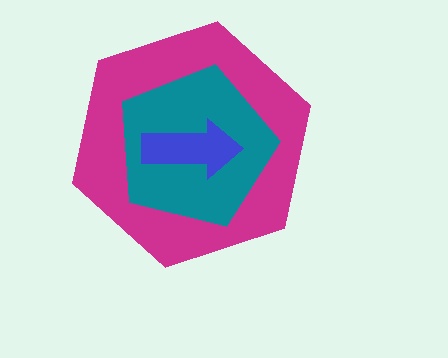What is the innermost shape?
The blue arrow.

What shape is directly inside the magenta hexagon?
The teal pentagon.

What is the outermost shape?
The magenta hexagon.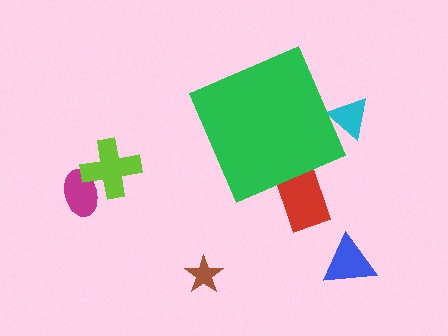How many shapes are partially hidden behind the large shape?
2 shapes are partially hidden.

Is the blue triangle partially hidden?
No, the blue triangle is fully visible.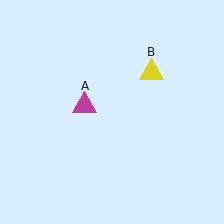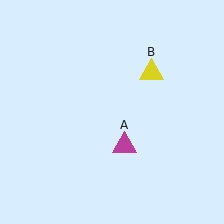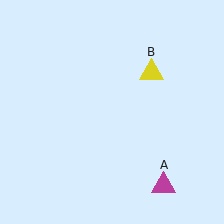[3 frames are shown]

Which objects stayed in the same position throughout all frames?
Yellow triangle (object B) remained stationary.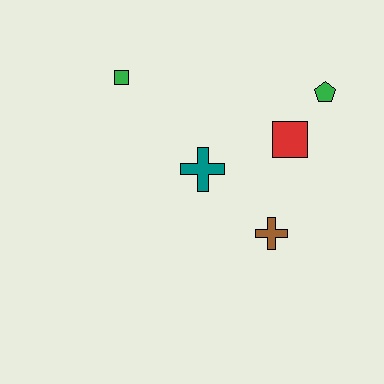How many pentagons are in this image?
There is 1 pentagon.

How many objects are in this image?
There are 5 objects.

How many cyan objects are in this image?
There are no cyan objects.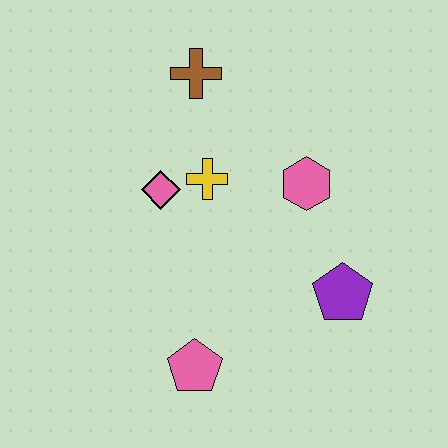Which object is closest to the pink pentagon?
The purple pentagon is closest to the pink pentagon.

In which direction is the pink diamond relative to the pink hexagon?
The pink diamond is to the left of the pink hexagon.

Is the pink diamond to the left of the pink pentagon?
Yes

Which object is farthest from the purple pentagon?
The brown cross is farthest from the purple pentagon.